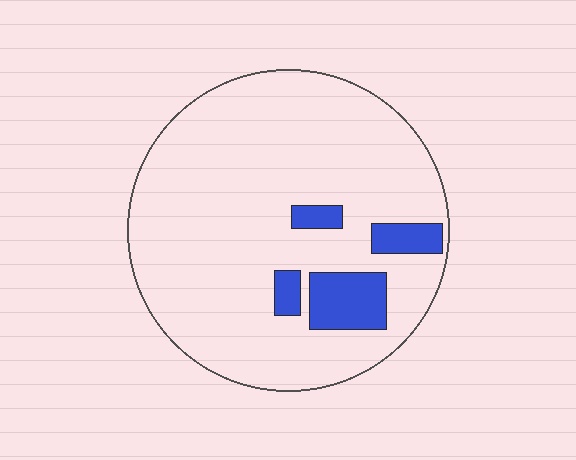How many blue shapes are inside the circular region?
4.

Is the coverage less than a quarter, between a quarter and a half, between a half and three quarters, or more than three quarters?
Less than a quarter.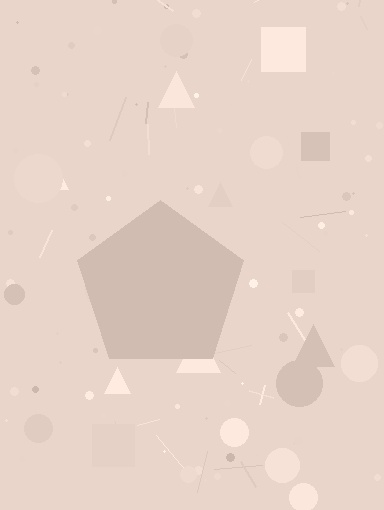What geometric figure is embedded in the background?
A pentagon is embedded in the background.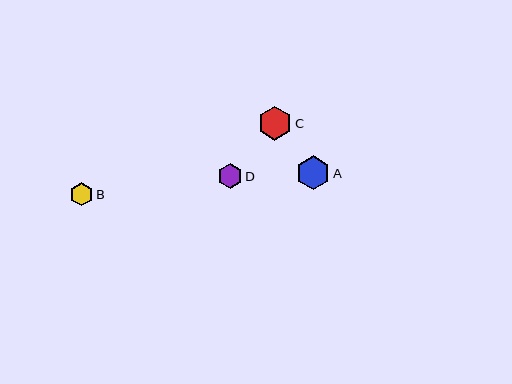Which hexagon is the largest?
Hexagon C is the largest with a size of approximately 34 pixels.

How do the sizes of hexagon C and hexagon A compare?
Hexagon C and hexagon A are approximately the same size.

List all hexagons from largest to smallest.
From largest to smallest: C, A, D, B.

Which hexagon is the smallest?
Hexagon B is the smallest with a size of approximately 24 pixels.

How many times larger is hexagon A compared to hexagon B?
Hexagon A is approximately 1.4 times the size of hexagon B.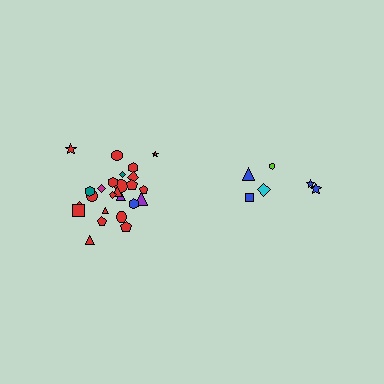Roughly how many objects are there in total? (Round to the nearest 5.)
Roughly 30 objects in total.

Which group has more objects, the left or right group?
The left group.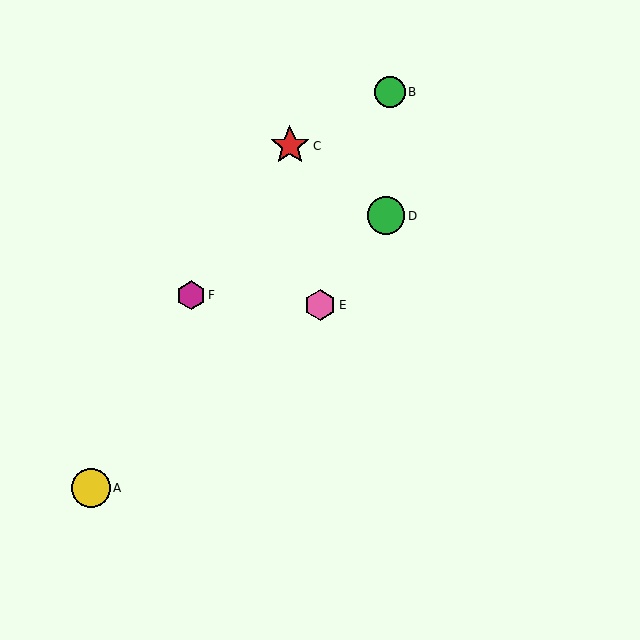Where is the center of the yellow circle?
The center of the yellow circle is at (91, 488).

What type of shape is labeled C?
Shape C is a red star.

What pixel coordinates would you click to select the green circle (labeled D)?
Click at (386, 216) to select the green circle D.